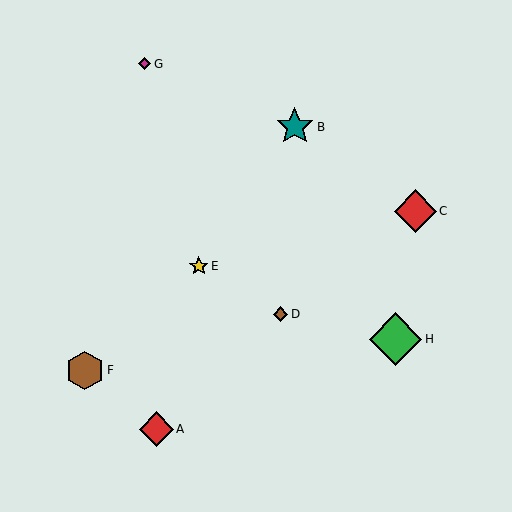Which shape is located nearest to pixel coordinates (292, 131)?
The teal star (labeled B) at (295, 127) is nearest to that location.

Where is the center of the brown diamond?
The center of the brown diamond is at (281, 314).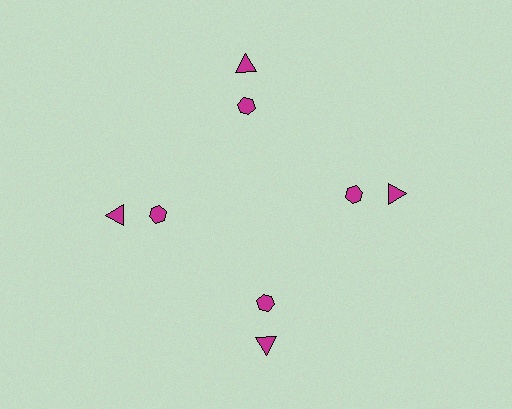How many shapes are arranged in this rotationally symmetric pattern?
There are 8 shapes, arranged in 4 groups of 2.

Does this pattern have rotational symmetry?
Yes, this pattern has 4-fold rotational symmetry. It looks the same after rotating 90 degrees around the center.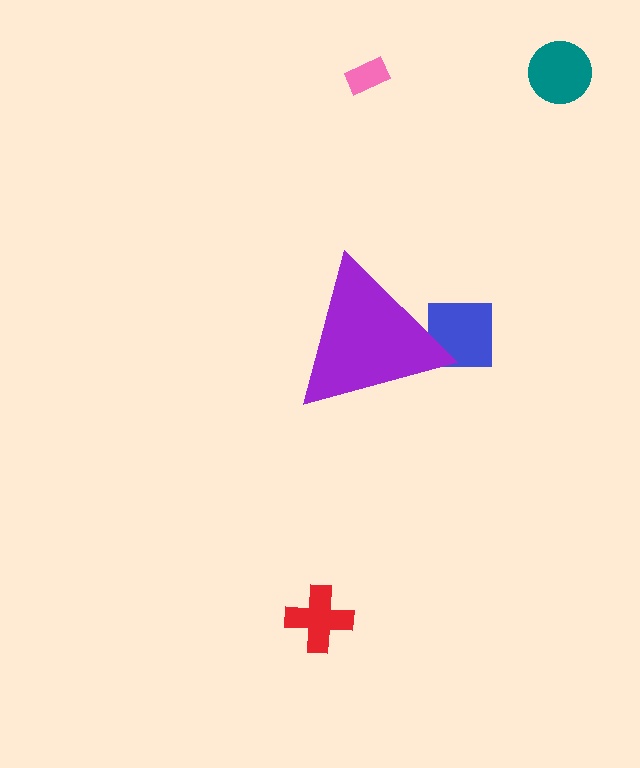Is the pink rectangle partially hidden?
No, the pink rectangle is fully visible.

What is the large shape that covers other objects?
A purple triangle.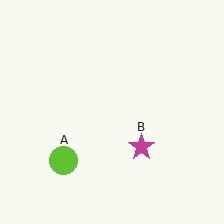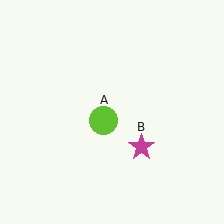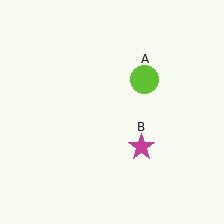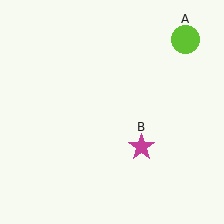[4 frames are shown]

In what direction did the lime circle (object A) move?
The lime circle (object A) moved up and to the right.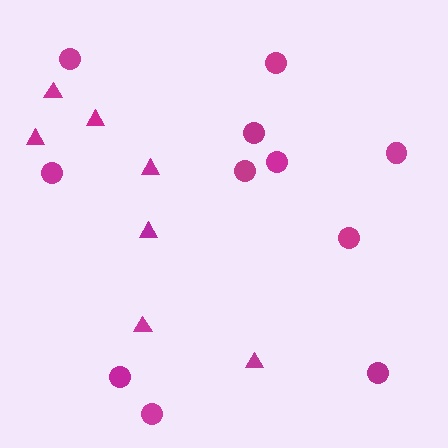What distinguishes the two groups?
There are 2 groups: one group of circles (11) and one group of triangles (7).